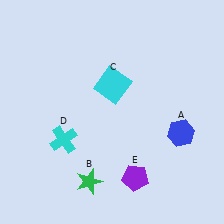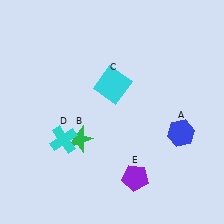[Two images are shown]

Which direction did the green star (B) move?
The green star (B) moved up.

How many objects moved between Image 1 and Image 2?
1 object moved between the two images.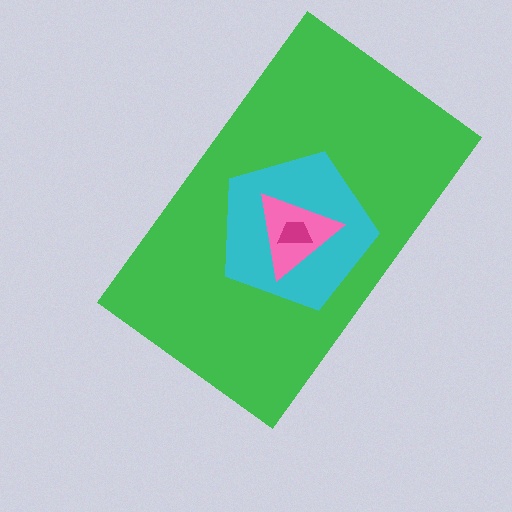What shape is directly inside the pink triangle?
The magenta trapezoid.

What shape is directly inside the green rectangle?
The cyan pentagon.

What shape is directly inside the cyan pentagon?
The pink triangle.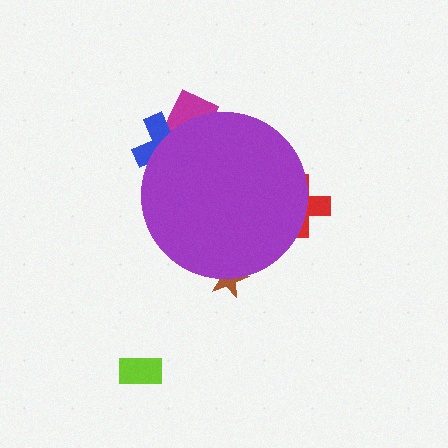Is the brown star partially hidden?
Yes, the brown star is partially hidden behind the purple circle.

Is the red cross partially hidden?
Yes, the red cross is partially hidden behind the purple circle.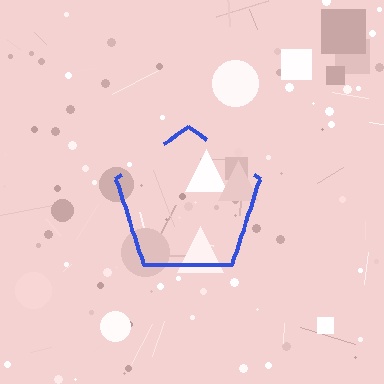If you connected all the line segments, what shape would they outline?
They would outline a pentagon.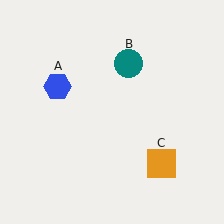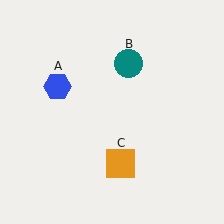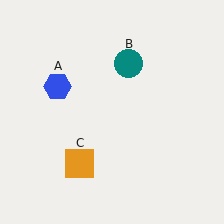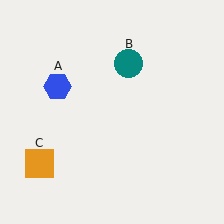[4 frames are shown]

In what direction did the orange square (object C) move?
The orange square (object C) moved left.